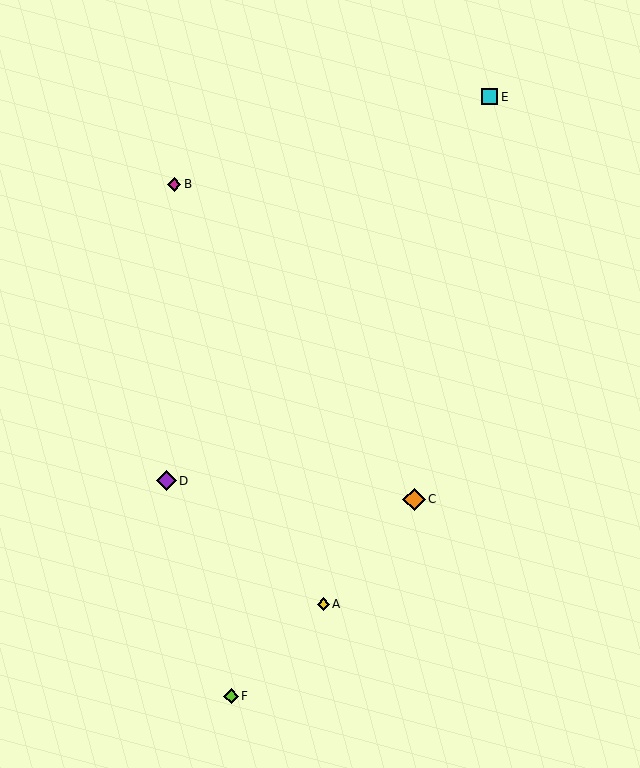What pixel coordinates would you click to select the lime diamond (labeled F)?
Click at (231, 696) to select the lime diamond F.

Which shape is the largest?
The orange diamond (labeled C) is the largest.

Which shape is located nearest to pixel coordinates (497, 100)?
The cyan square (labeled E) at (490, 97) is nearest to that location.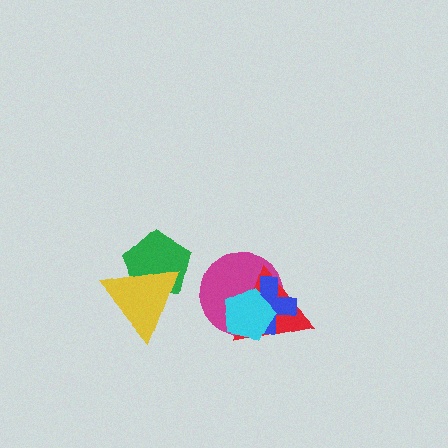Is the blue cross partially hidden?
Yes, it is partially covered by another shape.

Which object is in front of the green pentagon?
The yellow triangle is in front of the green pentagon.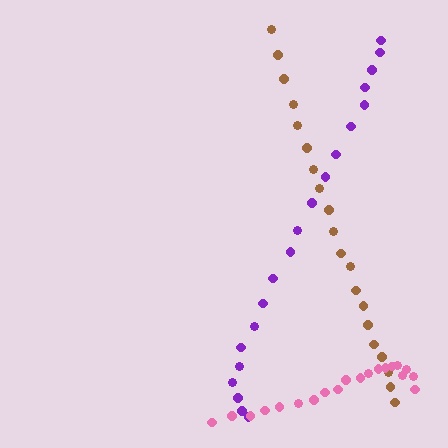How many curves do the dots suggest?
There are 3 distinct paths.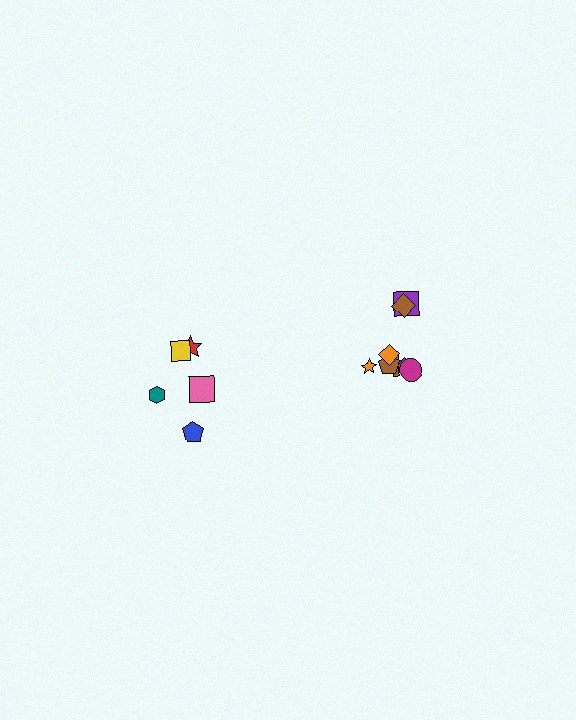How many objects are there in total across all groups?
There are 13 objects.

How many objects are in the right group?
There are 8 objects.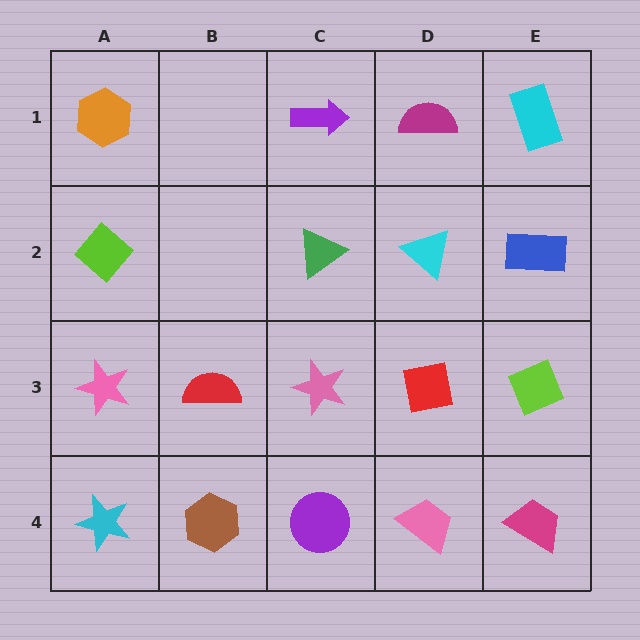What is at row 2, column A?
A lime diamond.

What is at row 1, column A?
An orange hexagon.